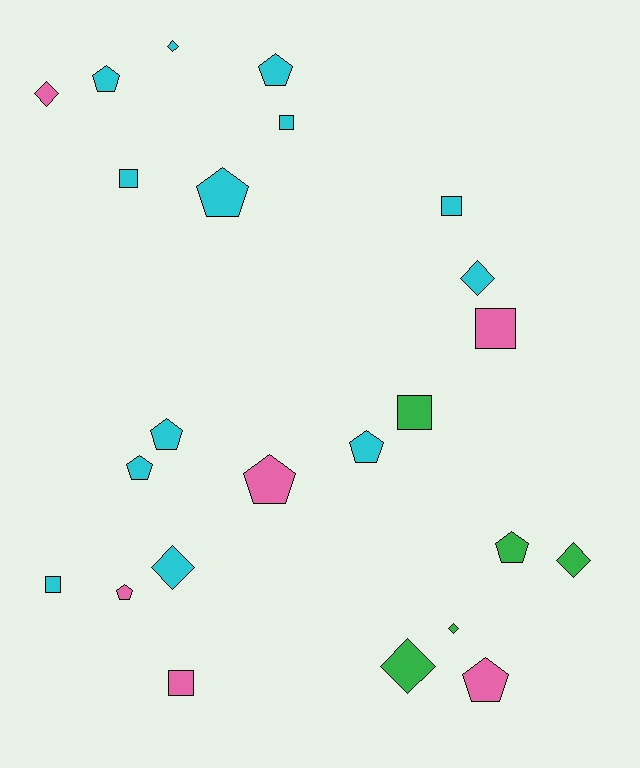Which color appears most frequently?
Cyan, with 13 objects.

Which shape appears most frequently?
Pentagon, with 10 objects.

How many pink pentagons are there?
There are 3 pink pentagons.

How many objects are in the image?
There are 24 objects.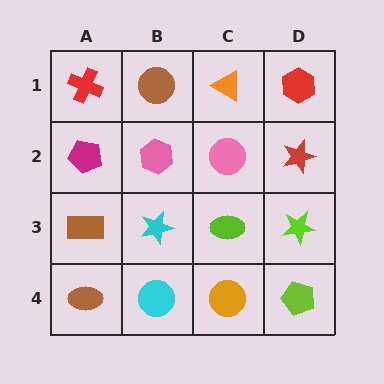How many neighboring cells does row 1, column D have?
2.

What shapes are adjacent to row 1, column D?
A red star (row 2, column D), an orange triangle (row 1, column C).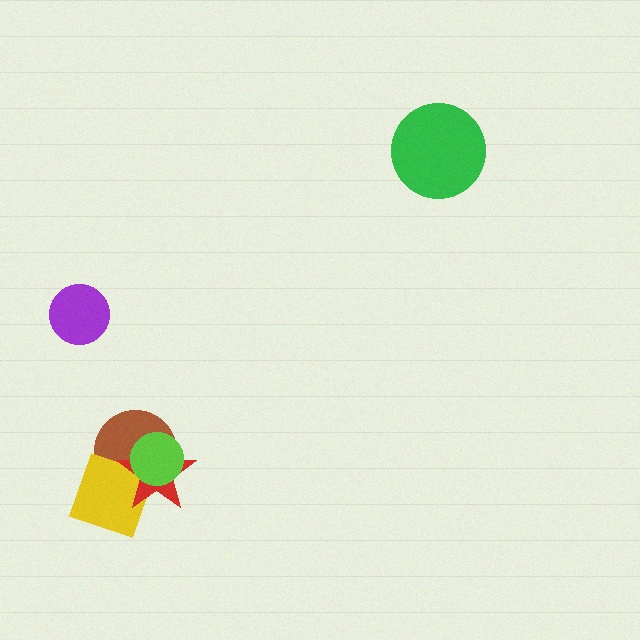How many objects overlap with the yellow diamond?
3 objects overlap with the yellow diamond.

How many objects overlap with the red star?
3 objects overlap with the red star.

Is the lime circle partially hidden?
No, no other shape covers it.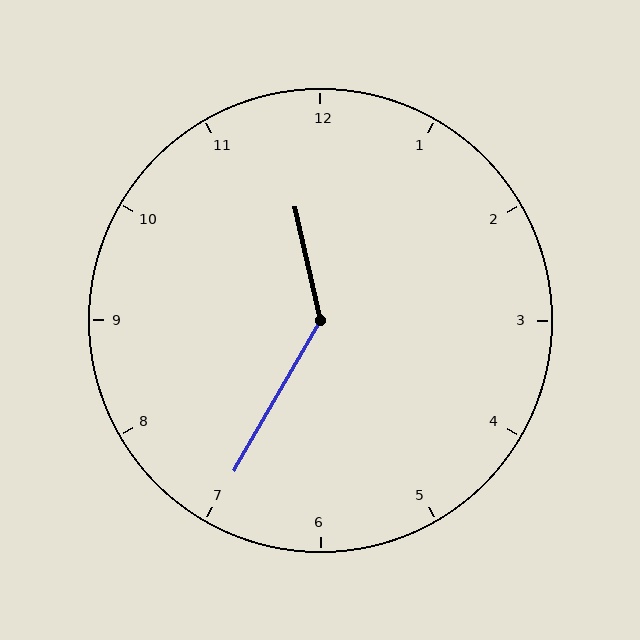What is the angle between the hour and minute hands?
Approximately 138 degrees.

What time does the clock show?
11:35.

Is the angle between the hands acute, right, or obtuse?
It is obtuse.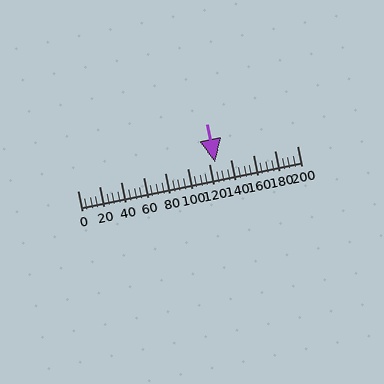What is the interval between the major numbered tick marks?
The major tick marks are spaced 20 units apart.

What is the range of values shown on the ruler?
The ruler shows values from 0 to 200.